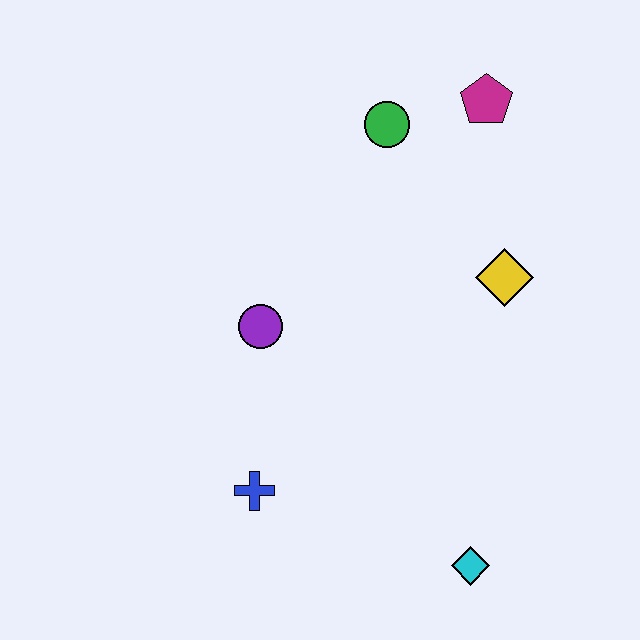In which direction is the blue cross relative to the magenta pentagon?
The blue cross is below the magenta pentagon.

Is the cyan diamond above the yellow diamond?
No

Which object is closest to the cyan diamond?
The blue cross is closest to the cyan diamond.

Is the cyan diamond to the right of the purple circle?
Yes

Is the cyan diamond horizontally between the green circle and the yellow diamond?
Yes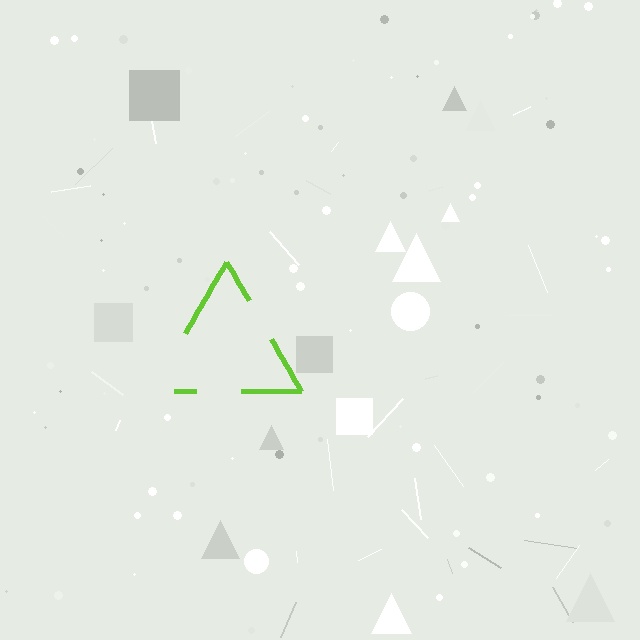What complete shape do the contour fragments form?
The contour fragments form a triangle.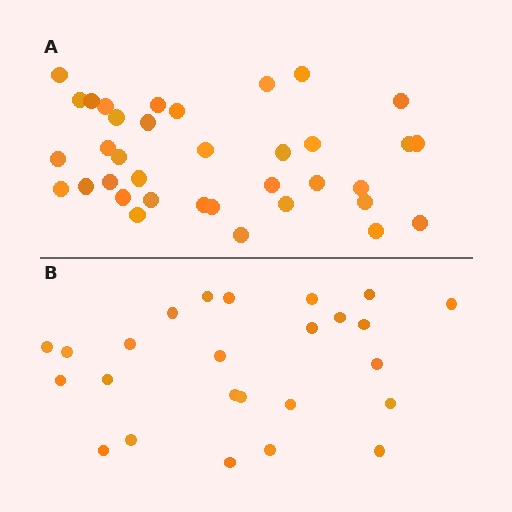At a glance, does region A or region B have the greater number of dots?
Region A (the top region) has more dots.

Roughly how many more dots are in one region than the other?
Region A has roughly 12 or so more dots than region B.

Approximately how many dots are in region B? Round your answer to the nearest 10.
About 20 dots. (The exact count is 25, which rounds to 20.)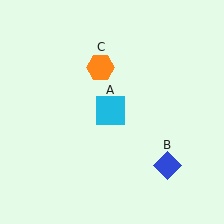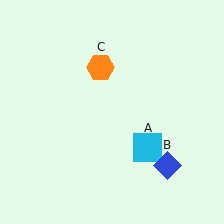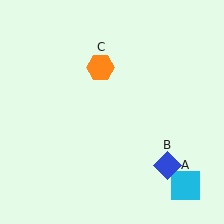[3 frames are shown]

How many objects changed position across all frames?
1 object changed position: cyan square (object A).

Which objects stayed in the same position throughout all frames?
Blue diamond (object B) and orange hexagon (object C) remained stationary.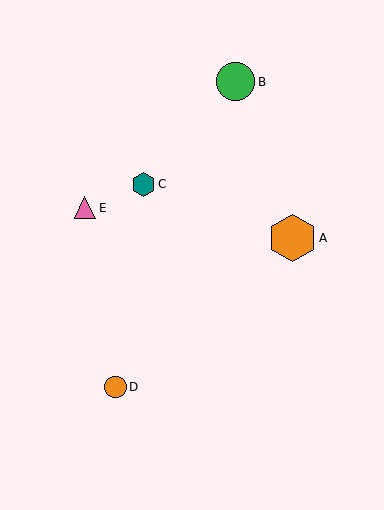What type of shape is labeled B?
Shape B is a green circle.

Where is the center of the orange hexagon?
The center of the orange hexagon is at (293, 238).